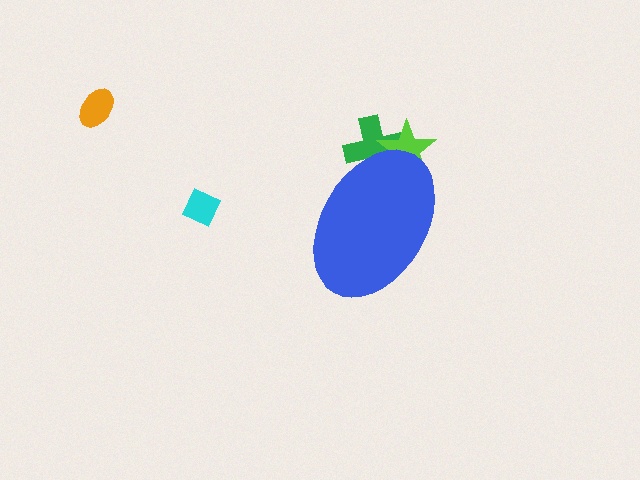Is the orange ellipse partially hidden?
No, the orange ellipse is fully visible.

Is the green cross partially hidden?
Yes, the green cross is partially hidden behind the blue ellipse.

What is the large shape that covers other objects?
A blue ellipse.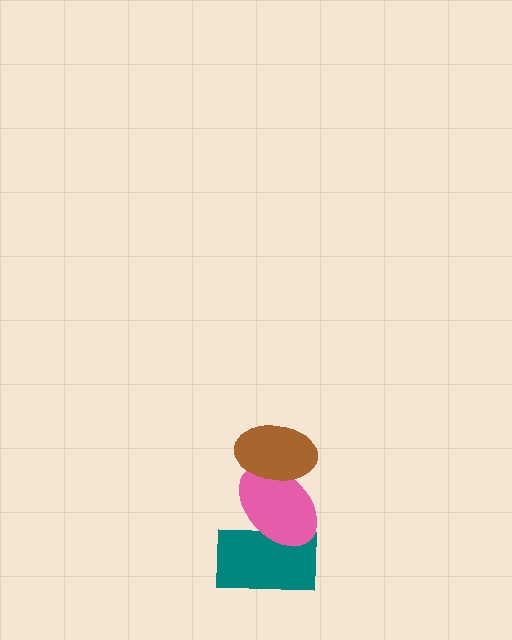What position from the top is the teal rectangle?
The teal rectangle is 3rd from the top.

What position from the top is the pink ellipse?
The pink ellipse is 2nd from the top.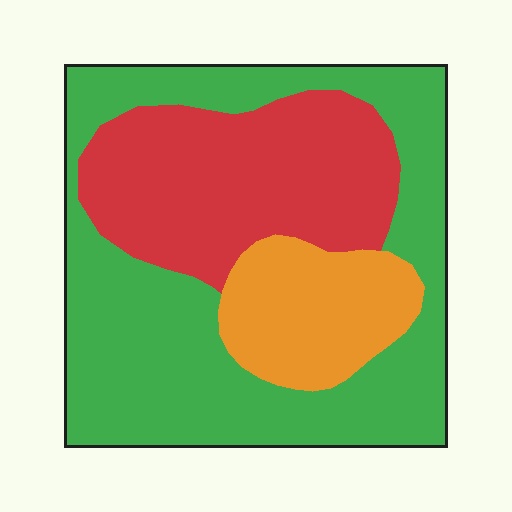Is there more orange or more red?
Red.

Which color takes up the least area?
Orange, at roughly 15%.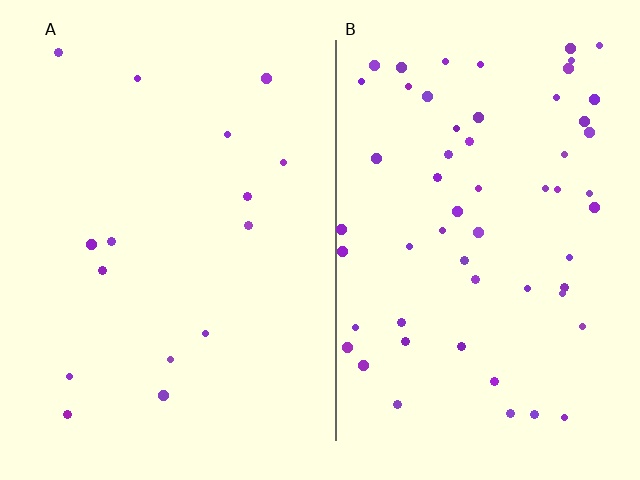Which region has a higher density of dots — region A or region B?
B (the right).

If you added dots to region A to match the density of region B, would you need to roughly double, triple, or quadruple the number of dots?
Approximately quadruple.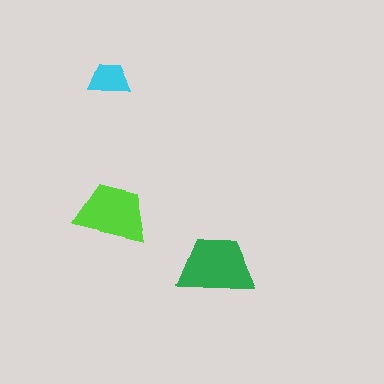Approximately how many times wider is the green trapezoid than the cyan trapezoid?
About 2 times wider.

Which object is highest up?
The cyan trapezoid is topmost.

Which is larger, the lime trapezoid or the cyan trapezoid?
The lime one.